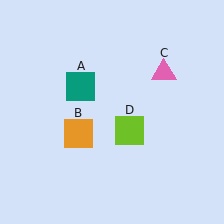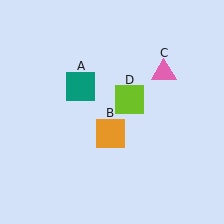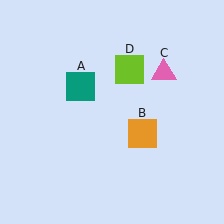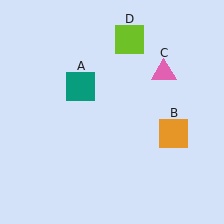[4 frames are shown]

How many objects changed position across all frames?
2 objects changed position: orange square (object B), lime square (object D).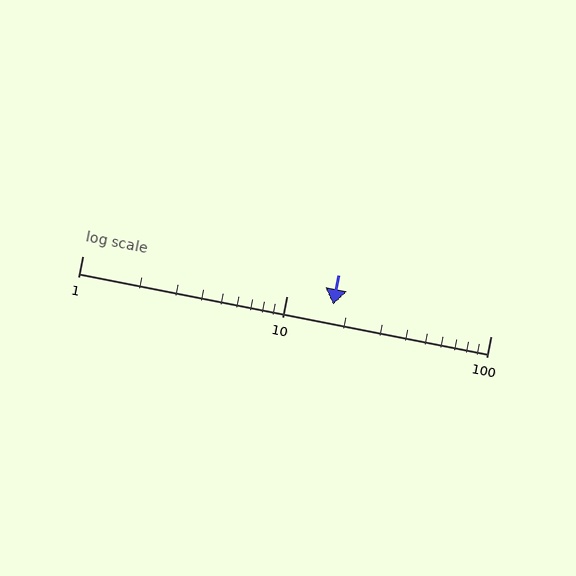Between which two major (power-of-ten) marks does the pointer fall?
The pointer is between 10 and 100.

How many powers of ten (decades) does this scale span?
The scale spans 2 decades, from 1 to 100.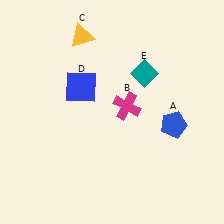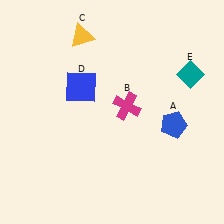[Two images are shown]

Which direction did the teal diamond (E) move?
The teal diamond (E) moved right.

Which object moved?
The teal diamond (E) moved right.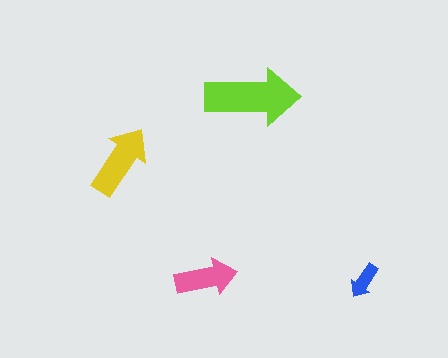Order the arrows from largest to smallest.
the lime one, the yellow one, the pink one, the blue one.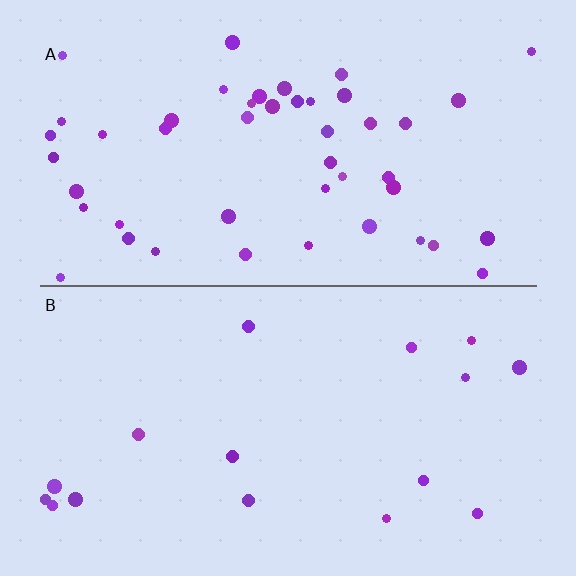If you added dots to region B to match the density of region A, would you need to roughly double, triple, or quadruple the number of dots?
Approximately triple.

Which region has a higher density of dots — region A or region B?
A (the top).